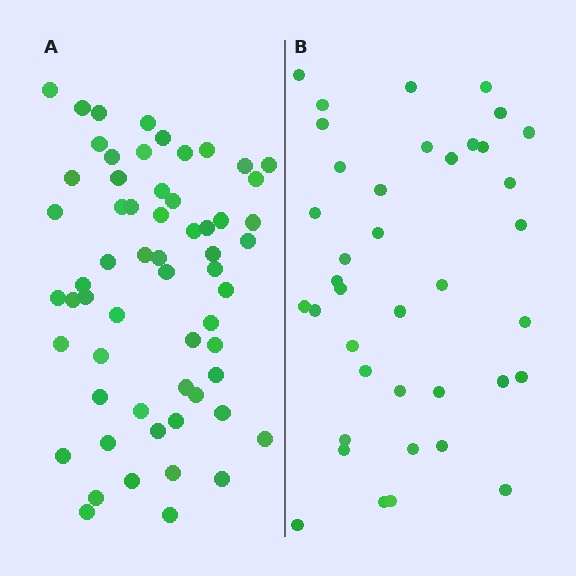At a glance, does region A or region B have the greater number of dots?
Region A (the left region) has more dots.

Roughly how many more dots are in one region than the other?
Region A has approximately 20 more dots than region B.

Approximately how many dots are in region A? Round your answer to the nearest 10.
About 60 dots.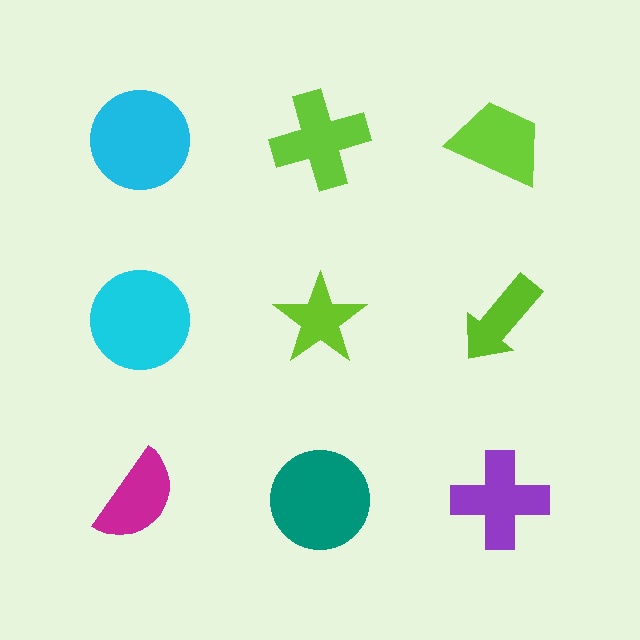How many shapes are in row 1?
3 shapes.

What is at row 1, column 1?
A cyan circle.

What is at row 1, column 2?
A lime cross.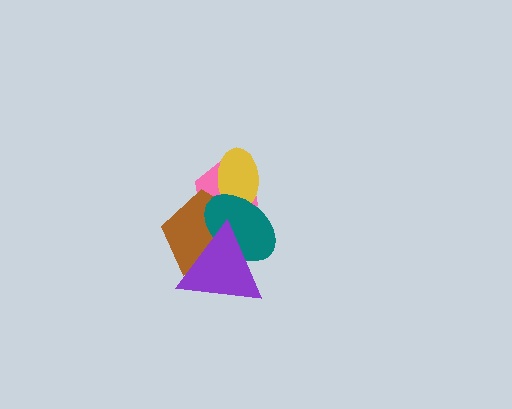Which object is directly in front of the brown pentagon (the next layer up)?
The teal ellipse is directly in front of the brown pentagon.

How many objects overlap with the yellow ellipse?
3 objects overlap with the yellow ellipse.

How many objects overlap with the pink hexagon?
3 objects overlap with the pink hexagon.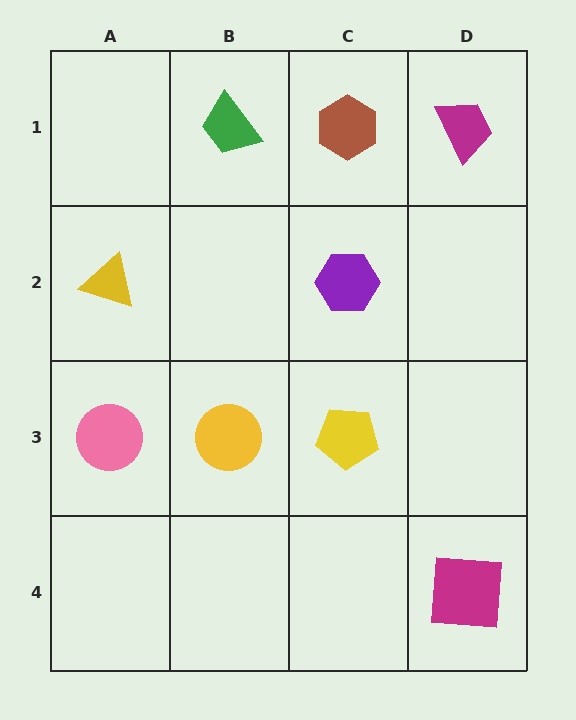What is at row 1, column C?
A brown hexagon.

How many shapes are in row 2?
2 shapes.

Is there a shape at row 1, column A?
No, that cell is empty.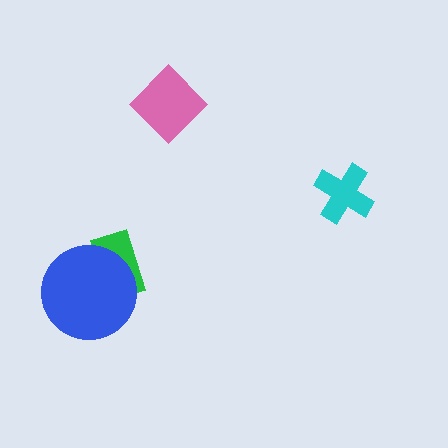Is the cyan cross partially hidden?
No, no other shape covers it.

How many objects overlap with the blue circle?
1 object overlaps with the blue circle.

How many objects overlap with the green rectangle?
1 object overlaps with the green rectangle.